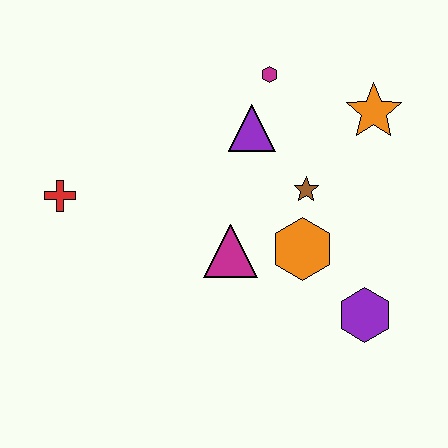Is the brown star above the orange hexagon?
Yes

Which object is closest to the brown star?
The orange hexagon is closest to the brown star.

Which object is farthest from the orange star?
The red cross is farthest from the orange star.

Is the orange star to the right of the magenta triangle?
Yes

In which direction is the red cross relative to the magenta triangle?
The red cross is to the left of the magenta triangle.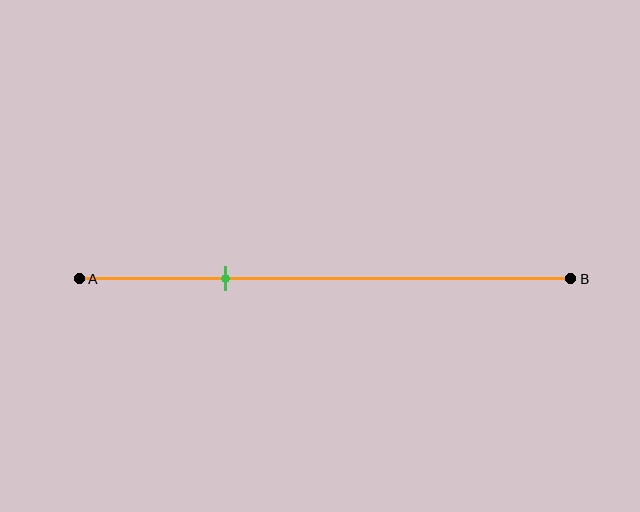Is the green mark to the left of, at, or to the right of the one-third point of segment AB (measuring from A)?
The green mark is to the left of the one-third point of segment AB.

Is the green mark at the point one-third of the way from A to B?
No, the mark is at about 30% from A, not at the 33% one-third point.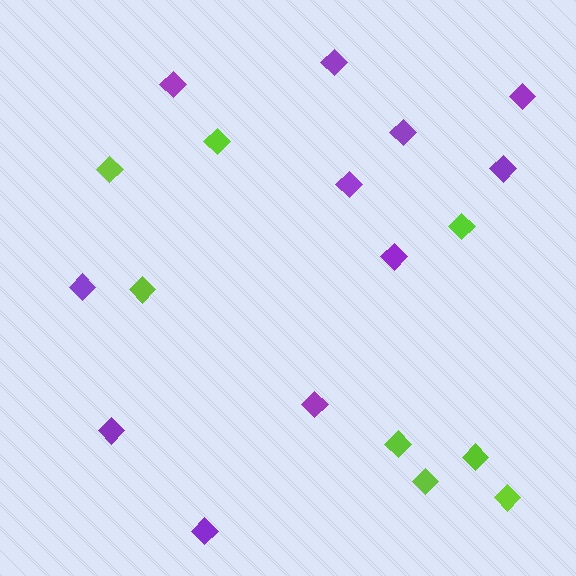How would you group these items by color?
There are 2 groups: one group of purple diamonds (11) and one group of lime diamonds (8).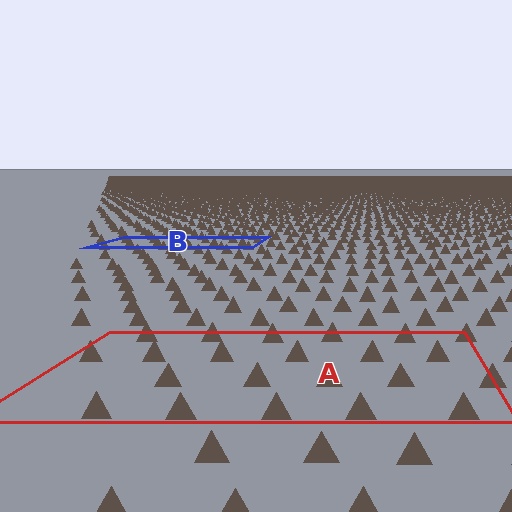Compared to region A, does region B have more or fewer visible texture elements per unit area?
Region B has more texture elements per unit area — they are packed more densely because it is farther away.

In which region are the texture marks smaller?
The texture marks are smaller in region B, because it is farther away.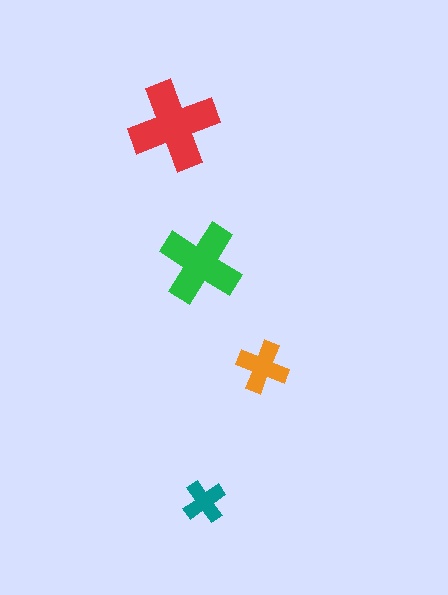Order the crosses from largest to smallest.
the red one, the green one, the orange one, the teal one.